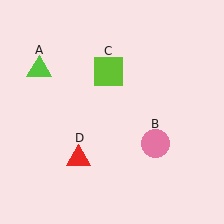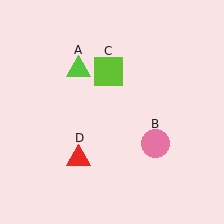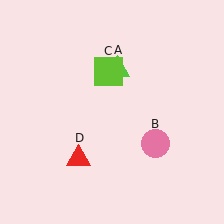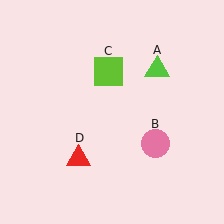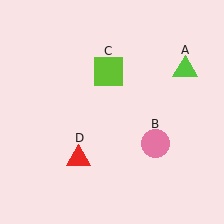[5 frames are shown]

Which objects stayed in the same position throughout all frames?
Pink circle (object B) and lime square (object C) and red triangle (object D) remained stationary.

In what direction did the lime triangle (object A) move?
The lime triangle (object A) moved right.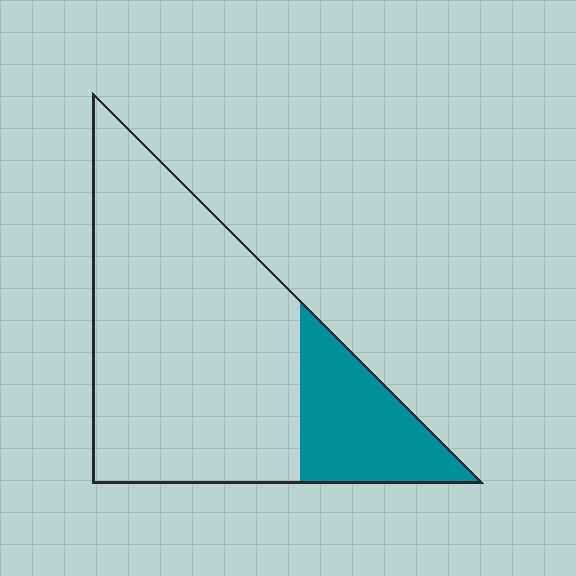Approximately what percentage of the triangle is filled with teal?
Approximately 20%.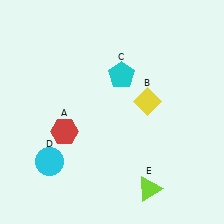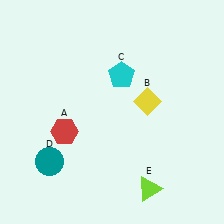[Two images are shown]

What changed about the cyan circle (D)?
In Image 1, D is cyan. In Image 2, it changed to teal.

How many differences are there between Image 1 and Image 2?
There is 1 difference between the two images.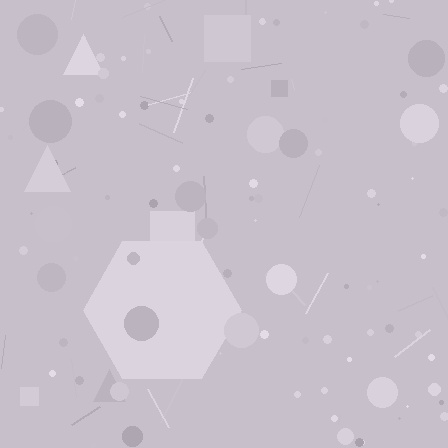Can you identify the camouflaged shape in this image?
The camouflaged shape is a hexagon.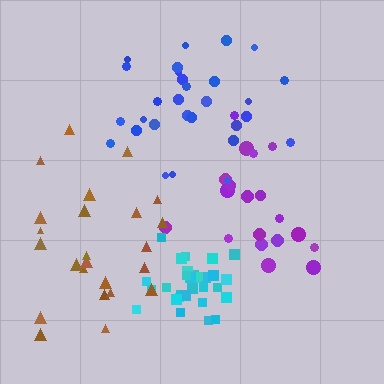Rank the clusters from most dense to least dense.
cyan, blue, purple, brown.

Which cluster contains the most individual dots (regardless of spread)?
Cyan (30).